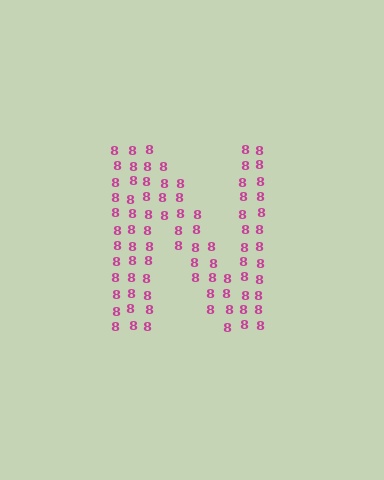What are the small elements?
The small elements are digit 8's.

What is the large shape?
The large shape is the letter N.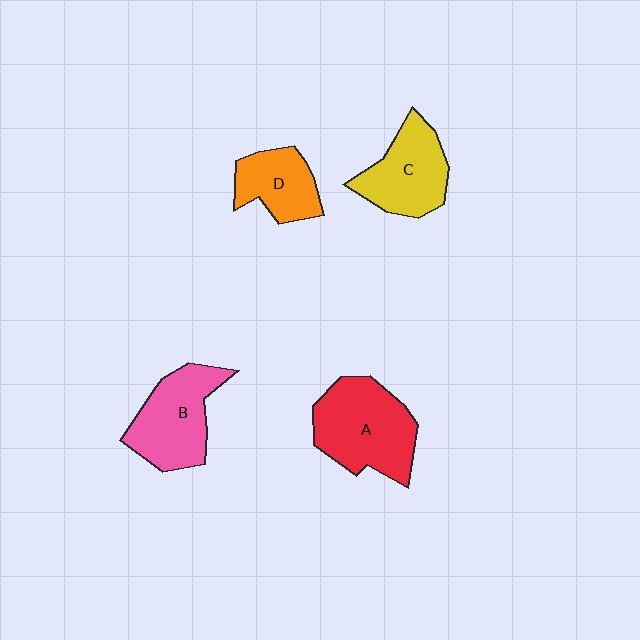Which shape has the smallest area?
Shape D (orange).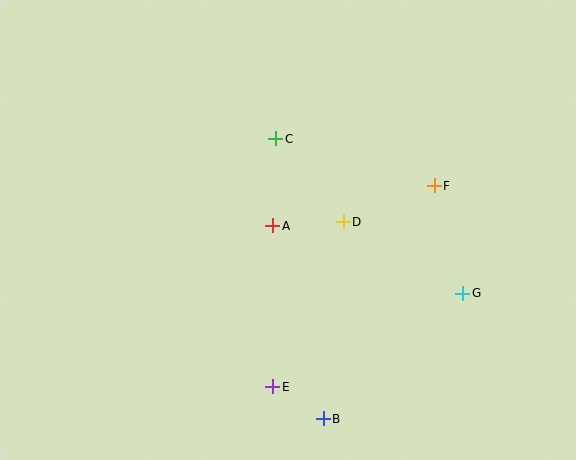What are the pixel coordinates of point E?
Point E is at (273, 387).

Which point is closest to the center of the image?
Point A at (273, 226) is closest to the center.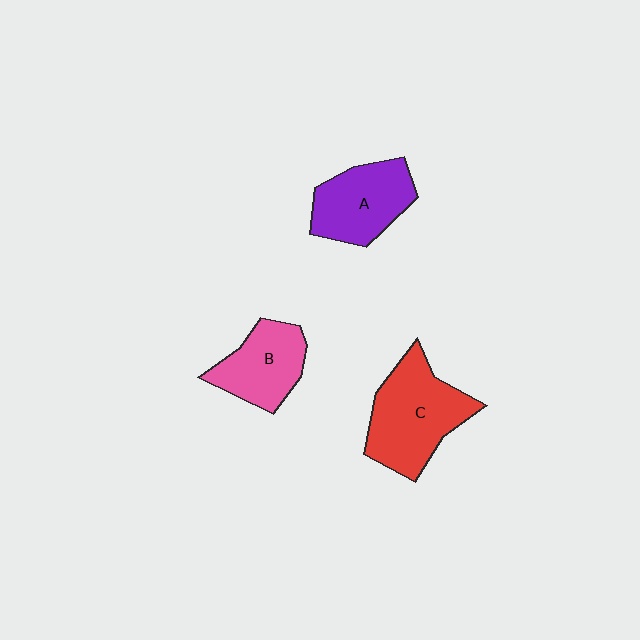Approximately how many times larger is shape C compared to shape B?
Approximately 1.4 times.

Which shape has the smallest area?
Shape B (pink).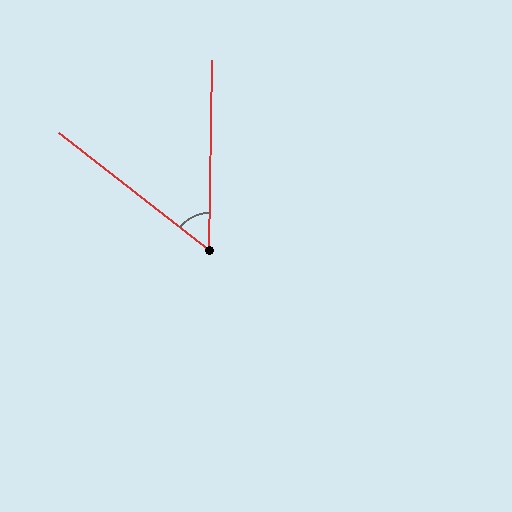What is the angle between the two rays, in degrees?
Approximately 53 degrees.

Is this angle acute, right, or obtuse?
It is acute.